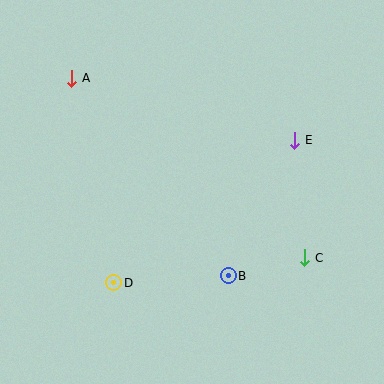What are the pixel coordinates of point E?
Point E is at (295, 140).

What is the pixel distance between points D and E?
The distance between D and E is 230 pixels.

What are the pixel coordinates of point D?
Point D is at (114, 283).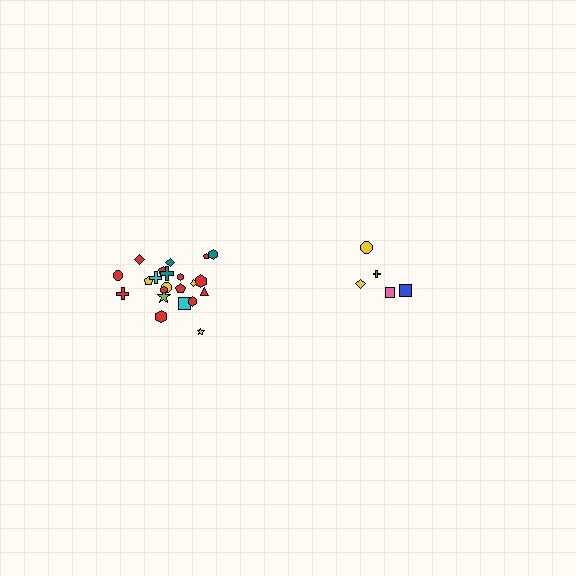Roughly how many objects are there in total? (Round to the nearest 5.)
Roughly 25 objects in total.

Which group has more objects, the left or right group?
The left group.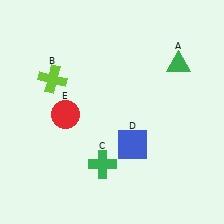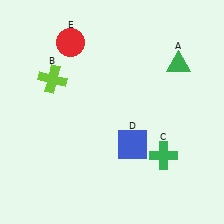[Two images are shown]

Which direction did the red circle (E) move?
The red circle (E) moved up.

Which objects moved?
The objects that moved are: the green cross (C), the red circle (E).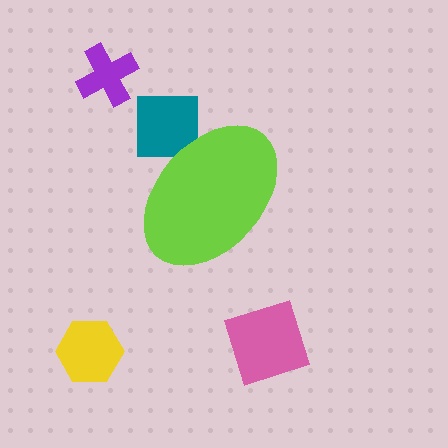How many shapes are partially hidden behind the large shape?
1 shape is partially hidden.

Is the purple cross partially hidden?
No, the purple cross is fully visible.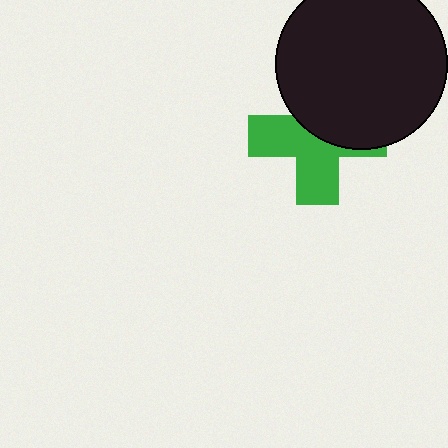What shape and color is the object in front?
The object in front is a black circle.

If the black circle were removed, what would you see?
You would see the complete green cross.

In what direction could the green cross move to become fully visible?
The green cross could move down. That would shift it out from behind the black circle entirely.